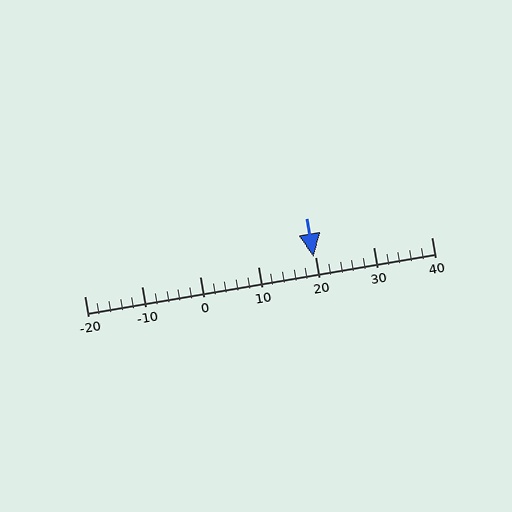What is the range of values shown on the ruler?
The ruler shows values from -20 to 40.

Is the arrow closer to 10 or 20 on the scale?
The arrow is closer to 20.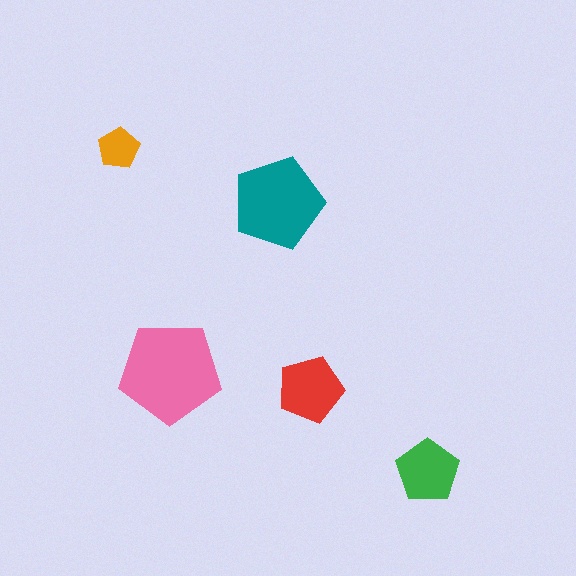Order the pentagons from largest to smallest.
the pink one, the teal one, the red one, the green one, the orange one.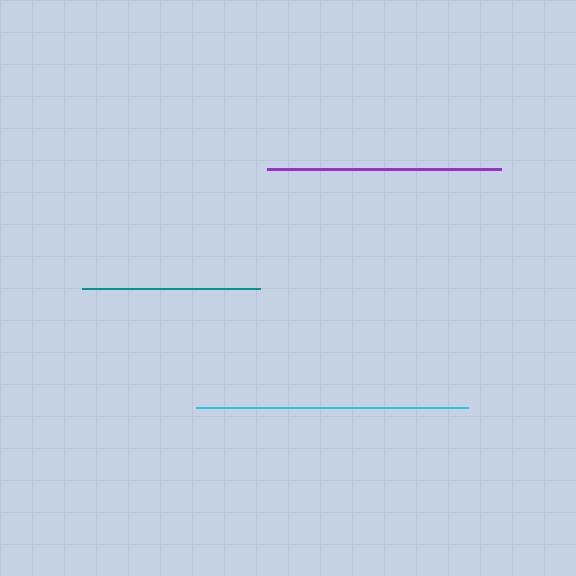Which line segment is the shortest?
The teal line is the shortest at approximately 178 pixels.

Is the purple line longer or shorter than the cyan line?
The cyan line is longer than the purple line.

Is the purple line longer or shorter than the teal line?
The purple line is longer than the teal line.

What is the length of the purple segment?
The purple segment is approximately 233 pixels long.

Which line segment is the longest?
The cyan line is the longest at approximately 272 pixels.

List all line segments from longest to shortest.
From longest to shortest: cyan, purple, teal.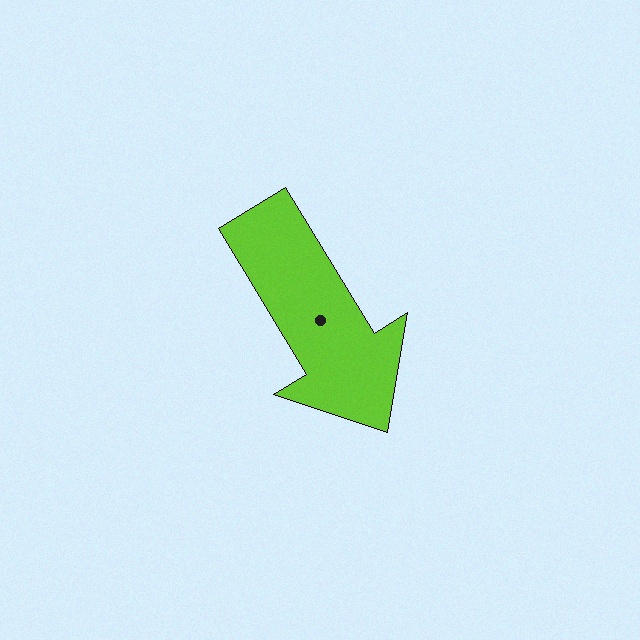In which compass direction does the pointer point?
Southeast.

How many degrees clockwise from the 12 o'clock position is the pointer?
Approximately 149 degrees.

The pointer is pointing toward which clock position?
Roughly 5 o'clock.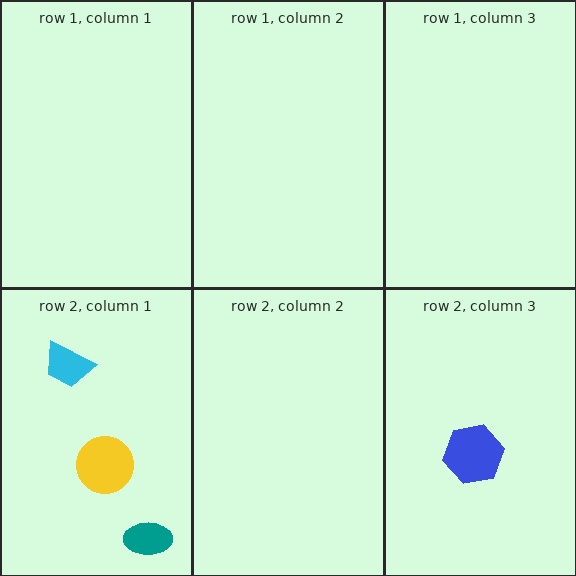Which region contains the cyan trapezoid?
The row 2, column 1 region.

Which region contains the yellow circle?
The row 2, column 1 region.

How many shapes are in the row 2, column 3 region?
1.